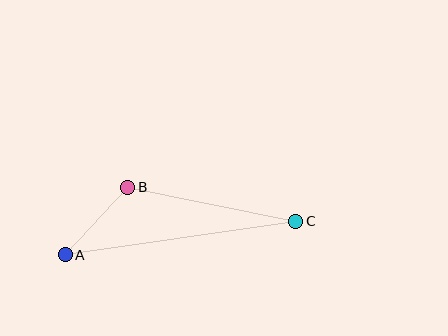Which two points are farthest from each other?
Points A and C are farthest from each other.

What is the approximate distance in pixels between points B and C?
The distance between B and C is approximately 171 pixels.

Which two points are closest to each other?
Points A and B are closest to each other.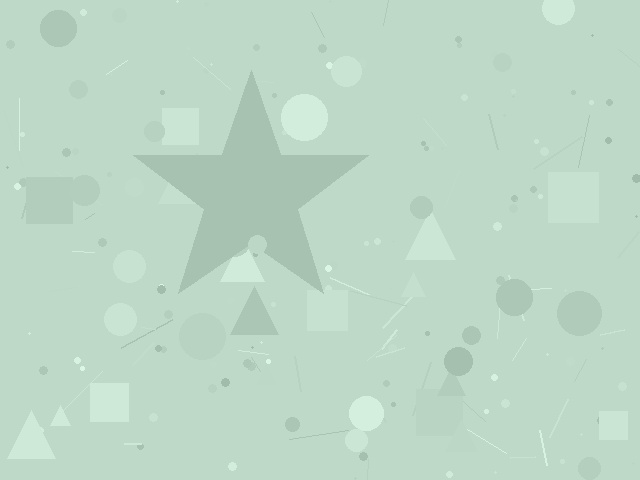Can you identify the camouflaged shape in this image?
The camouflaged shape is a star.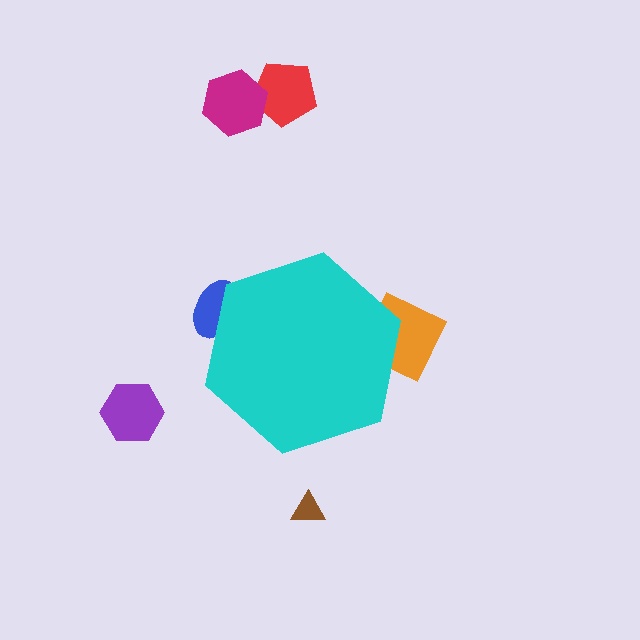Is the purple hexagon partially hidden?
No, the purple hexagon is fully visible.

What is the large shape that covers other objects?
A cyan hexagon.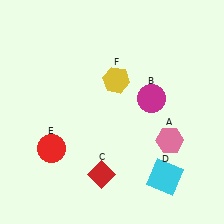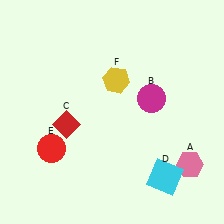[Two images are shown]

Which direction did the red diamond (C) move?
The red diamond (C) moved up.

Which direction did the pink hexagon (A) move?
The pink hexagon (A) moved down.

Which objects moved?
The objects that moved are: the pink hexagon (A), the red diamond (C).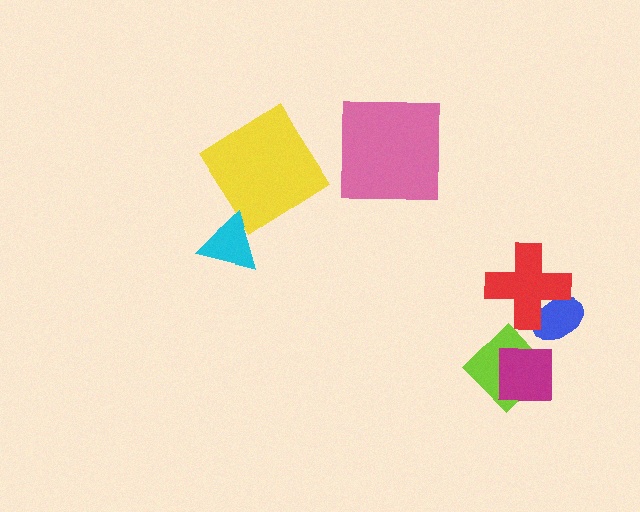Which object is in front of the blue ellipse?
The red cross is in front of the blue ellipse.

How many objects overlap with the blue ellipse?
1 object overlaps with the blue ellipse.